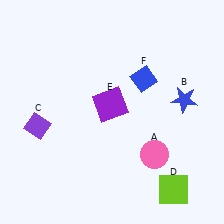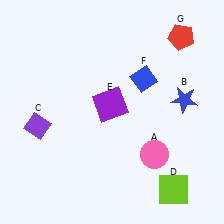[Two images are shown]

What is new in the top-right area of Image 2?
A red pentagon (G) was added in the top-right area of Image 2.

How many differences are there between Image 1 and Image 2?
There is 1 difference between the two images.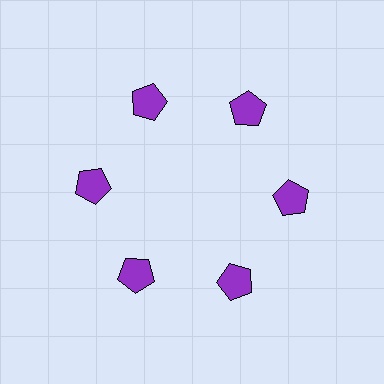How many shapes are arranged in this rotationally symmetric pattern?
There are 6 shapes, arranged in 6 groups of 1.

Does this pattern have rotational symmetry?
Yes, this pattern has 6-fold rotational symmetry. It looks the same after rotating 60 degrees around the center.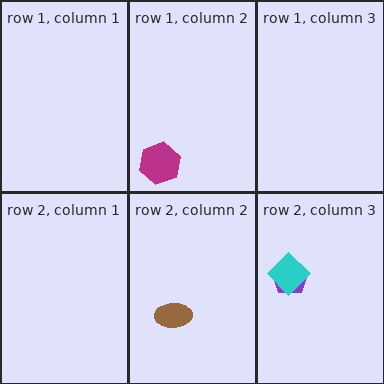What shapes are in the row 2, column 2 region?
The brown ellipse.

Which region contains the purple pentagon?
The row 2, column 3 region.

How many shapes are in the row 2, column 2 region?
1.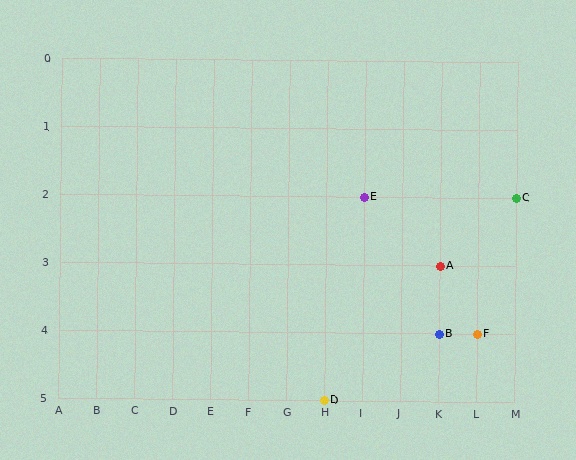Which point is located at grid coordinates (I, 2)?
Point E is at (I, 2).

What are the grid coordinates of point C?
Point C is at grid coordinates (M, 2).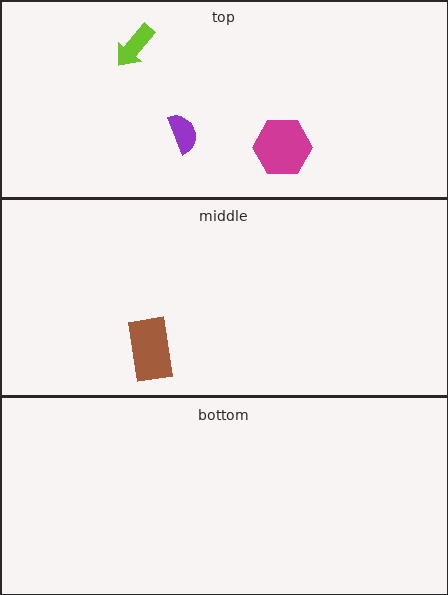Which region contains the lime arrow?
The top region.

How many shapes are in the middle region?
1.